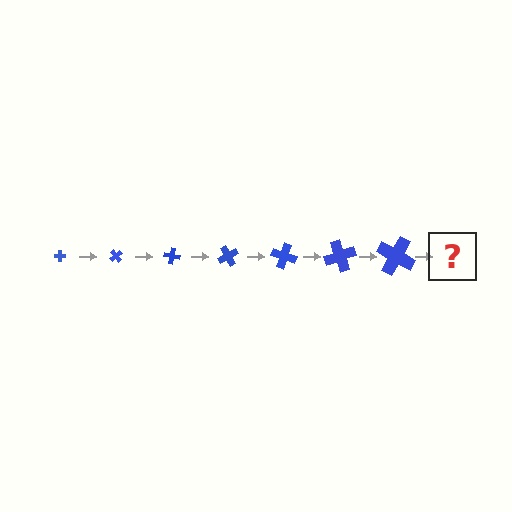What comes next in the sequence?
The next element should be a cross, larger than the previous one and rotated 350 degrees from the start.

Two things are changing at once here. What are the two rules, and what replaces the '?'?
The two rules are that the cross grows larger each step and it rotates 50 degrees each step. The '?' should be a cross, larger than the previous one and rotated 350 degrees from the start.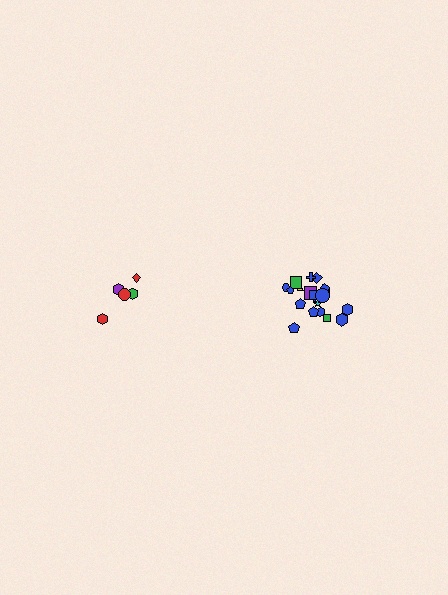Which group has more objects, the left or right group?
The right group.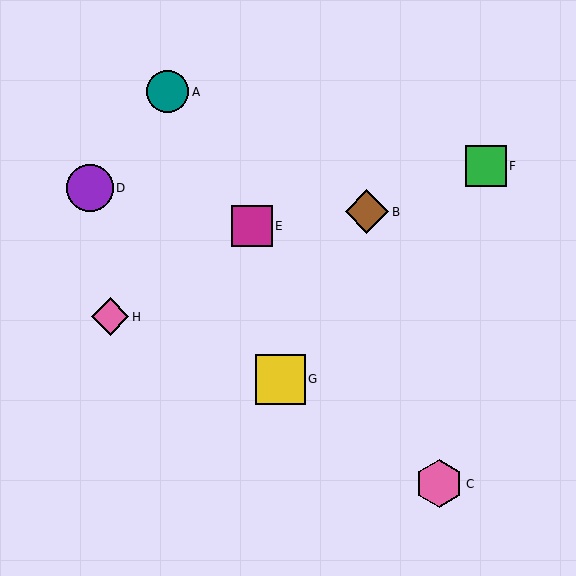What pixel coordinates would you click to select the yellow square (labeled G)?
Click at (280, 379) to select the yellow square G.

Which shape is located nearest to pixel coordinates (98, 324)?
The pink diamond (labeled H) at (110, 317) is nearest to that location.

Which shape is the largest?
The yellow square (labeled G) is the largest.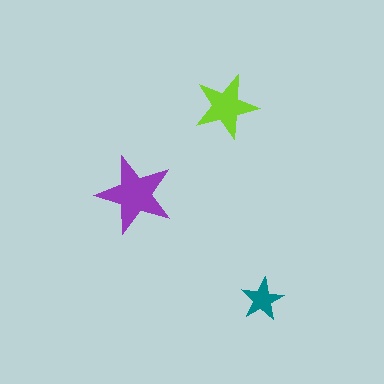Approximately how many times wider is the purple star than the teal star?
About 2 times wider.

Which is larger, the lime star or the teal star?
The lime one.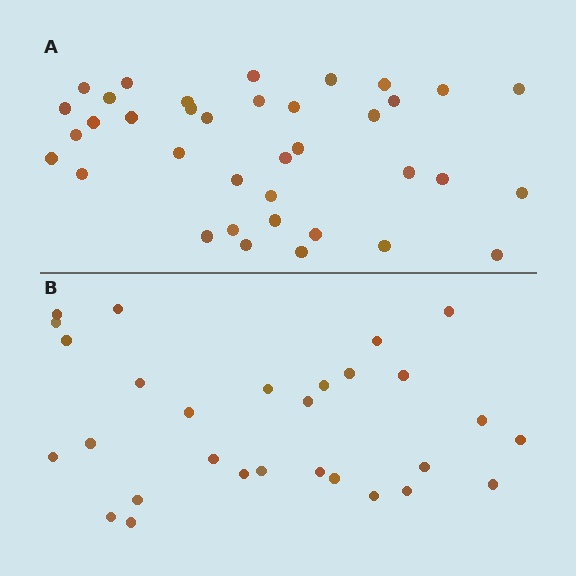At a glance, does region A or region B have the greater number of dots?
Region A (the top region) has more dots.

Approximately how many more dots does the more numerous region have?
Region A has roughly 8 or so more dots than region B.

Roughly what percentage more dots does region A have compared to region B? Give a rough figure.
About 30% more.